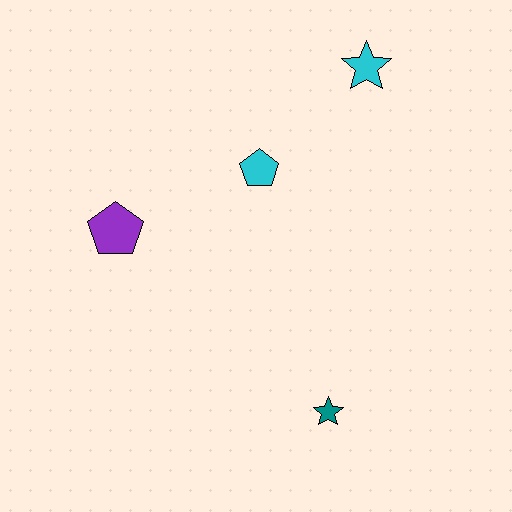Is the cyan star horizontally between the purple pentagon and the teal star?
No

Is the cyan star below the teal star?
No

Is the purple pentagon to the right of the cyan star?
No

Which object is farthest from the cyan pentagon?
The teal star is farthest from the cyan pentagon.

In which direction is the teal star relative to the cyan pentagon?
The teal star is below the cyan pentagon.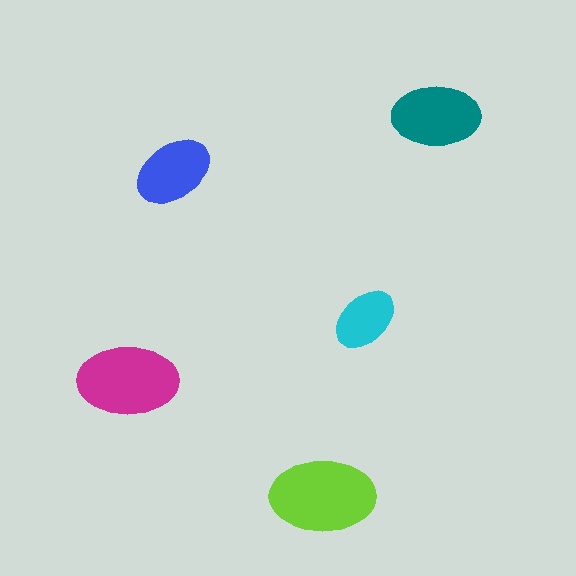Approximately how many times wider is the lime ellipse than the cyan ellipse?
About 1.5 times wider.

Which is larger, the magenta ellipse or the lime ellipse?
The lime one.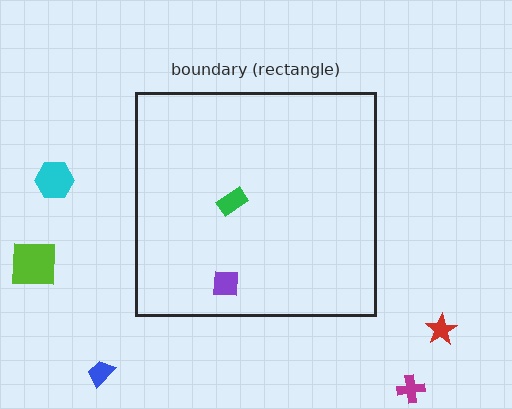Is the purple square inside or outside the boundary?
Inside.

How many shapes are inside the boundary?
2 inside, 5 outside.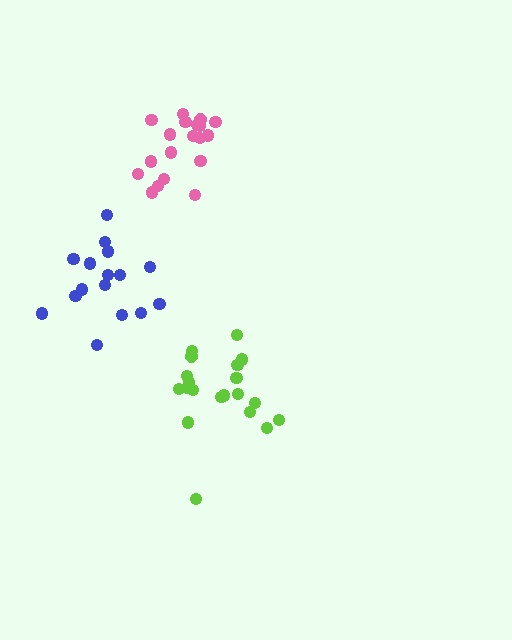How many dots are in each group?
Group 1: 20 dots, Group 2: 20 dots, Group 3: 16 dots (56 total).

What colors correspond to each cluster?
The clusters are colored: lime, pink, blue.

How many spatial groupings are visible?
There are 3 spatial groupings.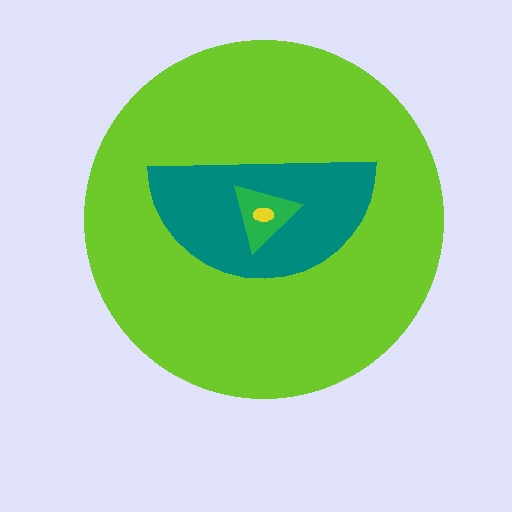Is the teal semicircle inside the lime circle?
Yes.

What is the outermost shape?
The lime circle.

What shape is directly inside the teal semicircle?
The green triangle.